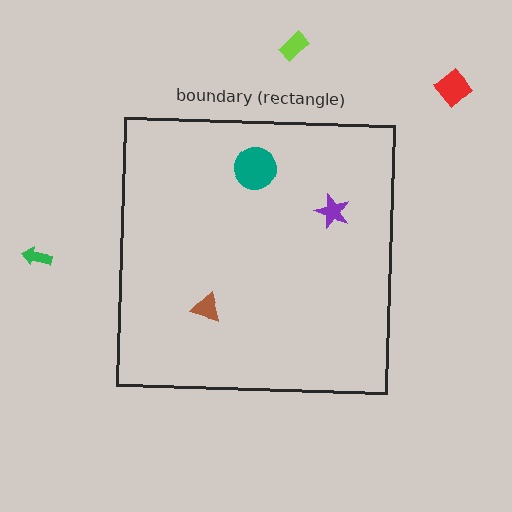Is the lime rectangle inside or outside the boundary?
Outside.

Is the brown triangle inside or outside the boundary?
Inside.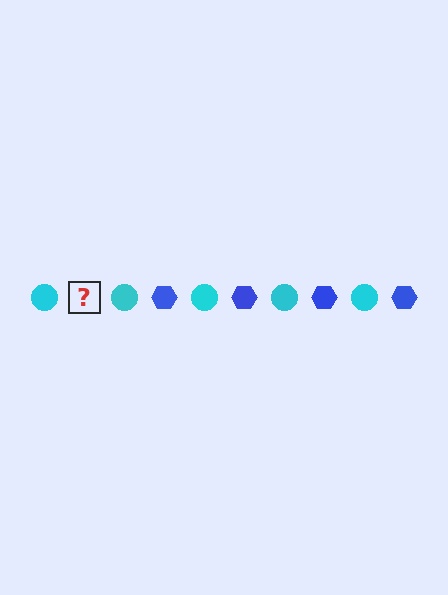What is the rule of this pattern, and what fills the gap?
The rule is that the pattern alternates between cyan circle and blue hexagon. The gap should be filled with a blue hexagon.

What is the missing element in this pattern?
The missing element is a blue hexagon.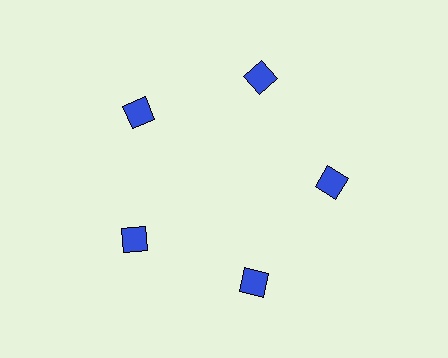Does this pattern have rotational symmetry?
Yes, this pattern has 5-fold rotational symmetry. It looks the same after rotating 72 degrees around the center.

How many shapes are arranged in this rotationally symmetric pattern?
There are 5 shapes, arranged in 5 groups of 1.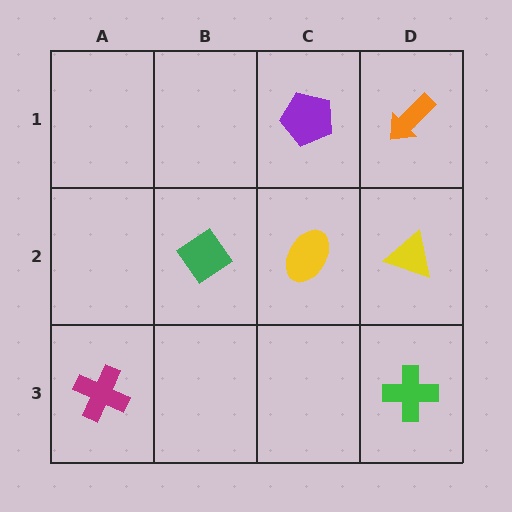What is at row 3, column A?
A magenta cross.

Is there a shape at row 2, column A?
No, that cell is empty.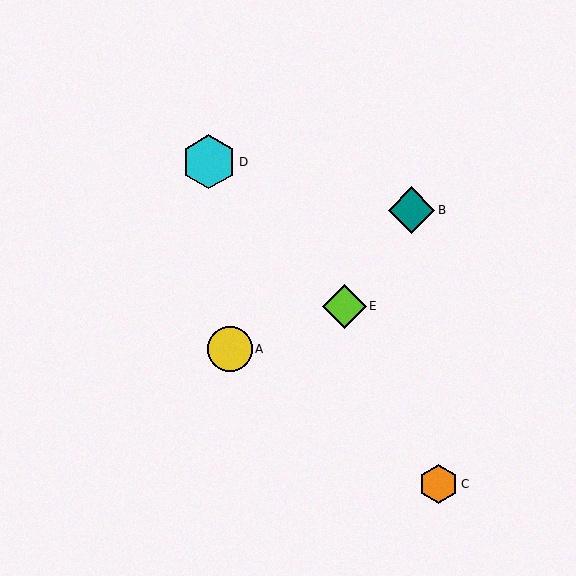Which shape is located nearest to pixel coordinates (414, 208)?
The teal diamond (labeled B) at (411, 210) is nearest to that location.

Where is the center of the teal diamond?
The center of the teal diamond is at (411, 210).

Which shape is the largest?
The cyan hexagon (labeled D) is the largest.